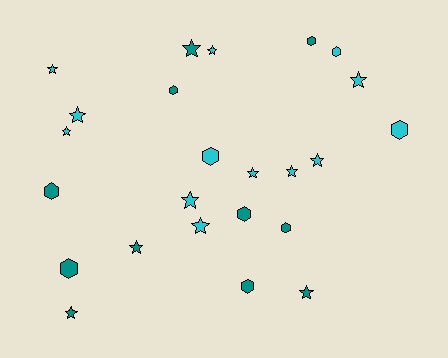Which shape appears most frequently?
Star, with 14 objects.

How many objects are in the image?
There are 24 objects.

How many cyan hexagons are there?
There are 3 cyan hexagons.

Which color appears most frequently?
Cyan, with 13 objects.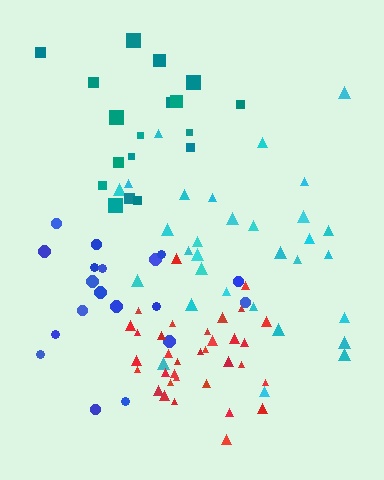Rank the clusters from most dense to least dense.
red, cyan, teal, blue.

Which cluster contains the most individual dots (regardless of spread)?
Red (35).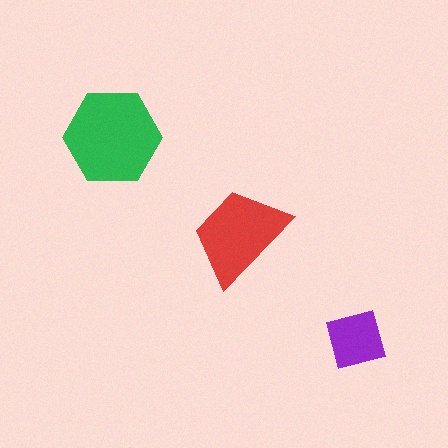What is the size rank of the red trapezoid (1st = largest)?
2nd.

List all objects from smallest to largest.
The purple square, the red trapezoid, the green hexagon.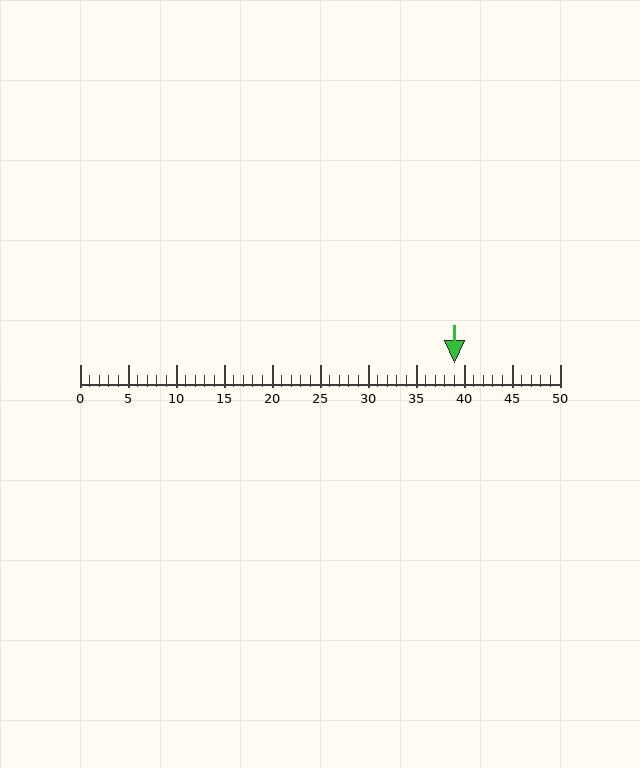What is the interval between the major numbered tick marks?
The major tick marks are spaced 5 units apart.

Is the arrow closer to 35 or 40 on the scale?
The arrow is closer to 40.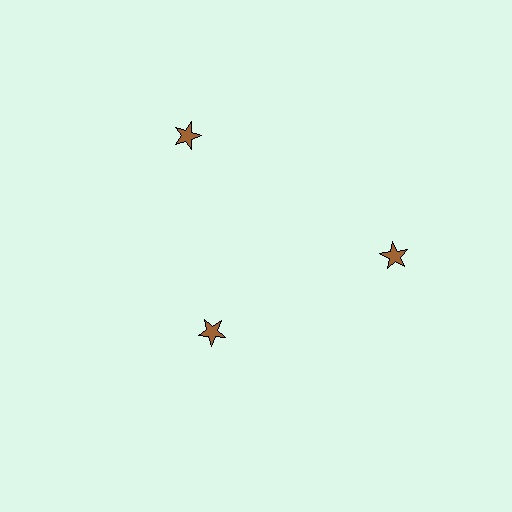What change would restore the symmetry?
The symmetry would be restored by moving it outward, back onto the ring so that all 3 stars sit at equal angles and equal distance from the center.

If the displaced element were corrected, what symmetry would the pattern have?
It would have 3-fold rotational symmetry — the pattern would map onto itself every 120 degrees.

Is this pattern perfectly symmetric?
No. The 3 brown stars are arranged in a ring, but one element near the 7 o'clock position is pulled inward toward the center, breaking the 3-fold rotational symmetry.